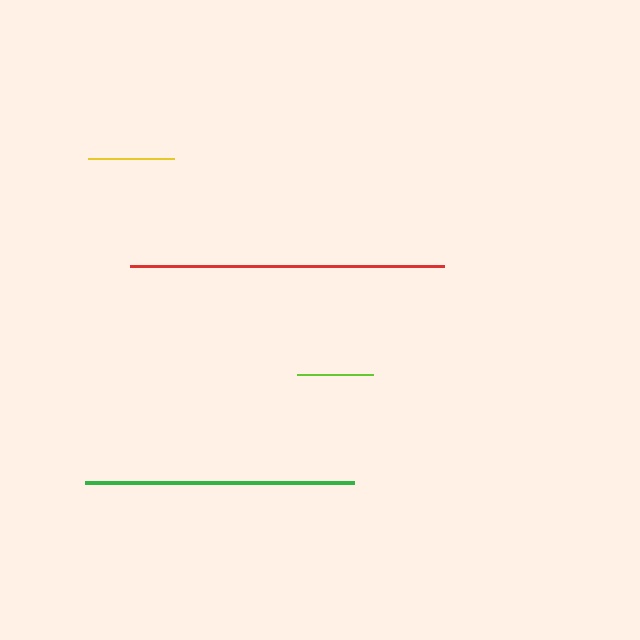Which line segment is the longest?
The red line is the longest at approximately 314 pixels.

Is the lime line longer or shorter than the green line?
The green line is longer than the lime line.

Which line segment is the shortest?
The lime line is the shortest at approximately 76 pixels.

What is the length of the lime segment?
The lime segment is approximately 76 pixels long.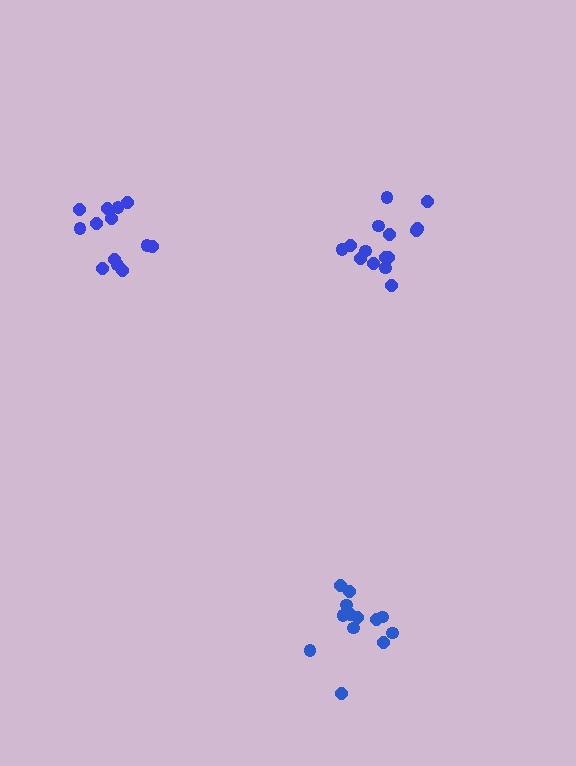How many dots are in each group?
Group 1: 15 dots, Group 2: 13 dots, Group 3: 13 dots (41 total).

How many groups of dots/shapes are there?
There are 3 groups.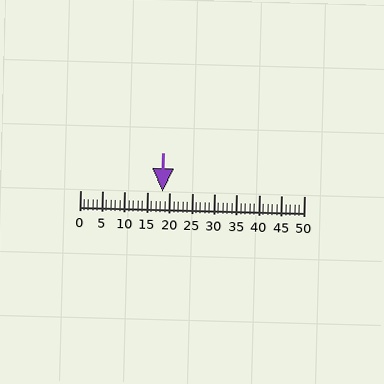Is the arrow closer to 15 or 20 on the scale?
The arrow is closer to 20.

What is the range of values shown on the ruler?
The ruler shows values from 0 to 50.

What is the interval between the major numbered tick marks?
The major tick marks are spaced 5 units apart.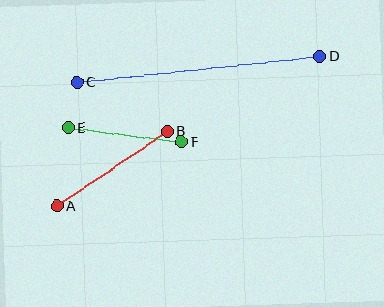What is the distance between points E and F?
The distance is approximately 114 pixels.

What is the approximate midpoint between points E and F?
The midpoint is at approximately (125, 135) pixels.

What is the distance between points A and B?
The distance is approximately 133 pixels.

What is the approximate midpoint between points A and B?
The midpoint is at approximately (112, 169) pixels.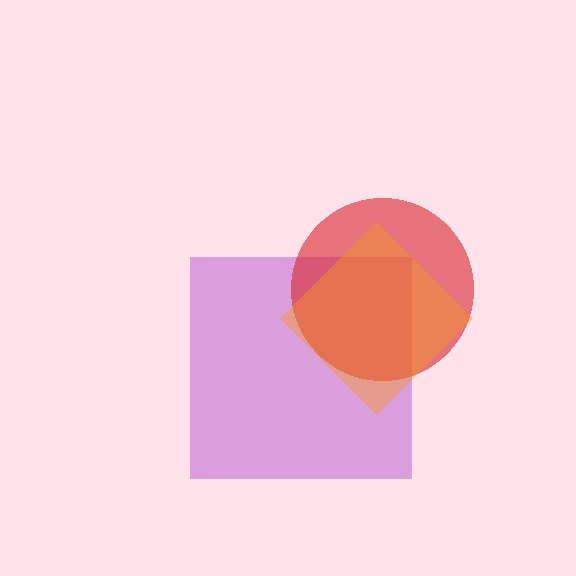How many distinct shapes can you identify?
There are 3 distinct shapes: a purple square, a red circle, an orange diamond.